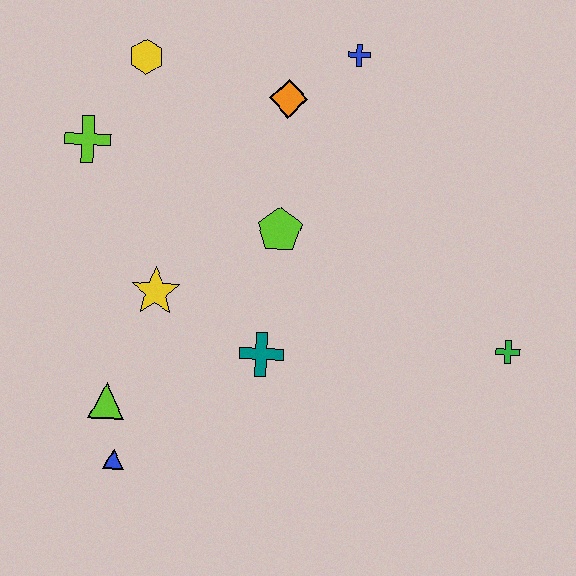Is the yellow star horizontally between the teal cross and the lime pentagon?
No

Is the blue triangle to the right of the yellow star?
No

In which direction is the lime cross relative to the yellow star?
The lime cross is above the yellow star.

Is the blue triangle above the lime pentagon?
No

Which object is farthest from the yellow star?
The green cross is farthest from the yellow star.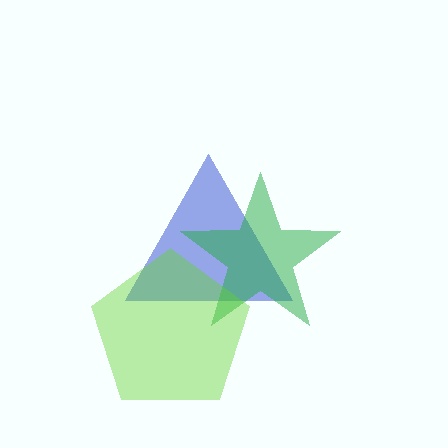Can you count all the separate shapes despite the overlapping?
Yes, there are 3 separate shapes.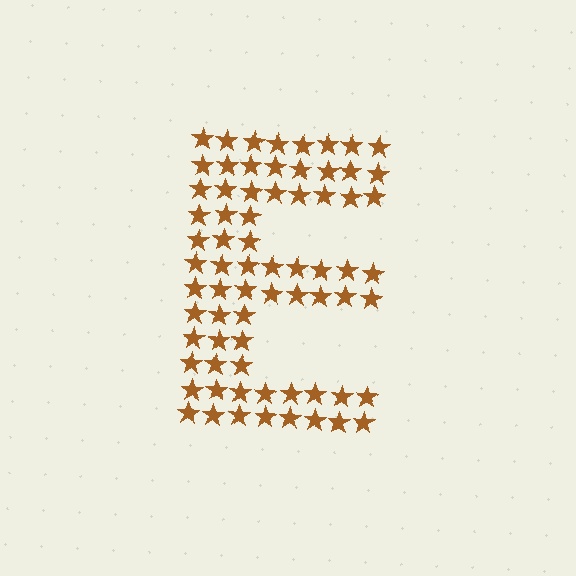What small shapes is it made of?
It is made of small stars.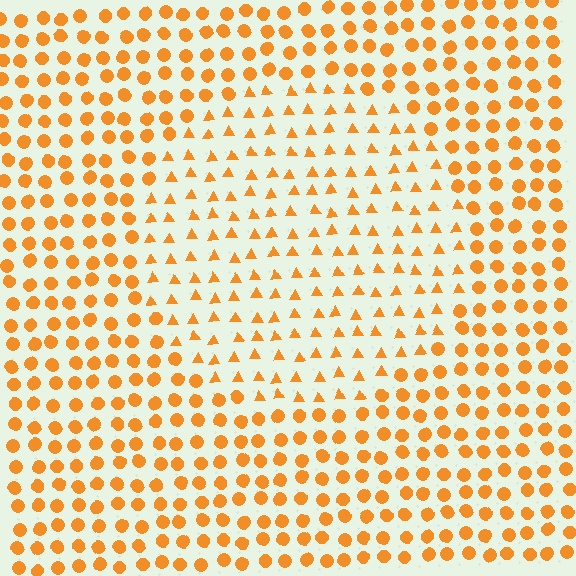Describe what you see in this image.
The image is filled with small orange elements arranged in a uniform grid. A circle-shaped region contains triangles, while the surrounding area contains circles. The boundary is defined purely by the change in element shape.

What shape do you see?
I see a circle.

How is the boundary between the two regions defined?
The boundary is defined by a change in element shape: triangles inside vs. circles outside. All elements share the same color and spacing.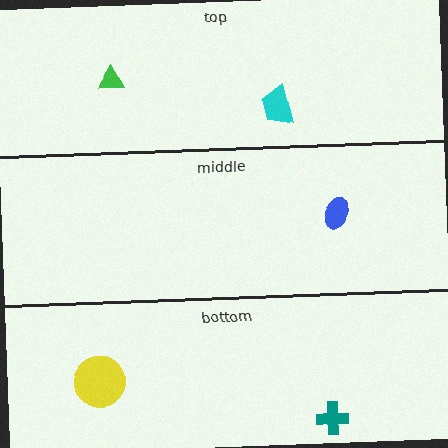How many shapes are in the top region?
2.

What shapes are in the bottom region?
The teal cross, the yellow circle.